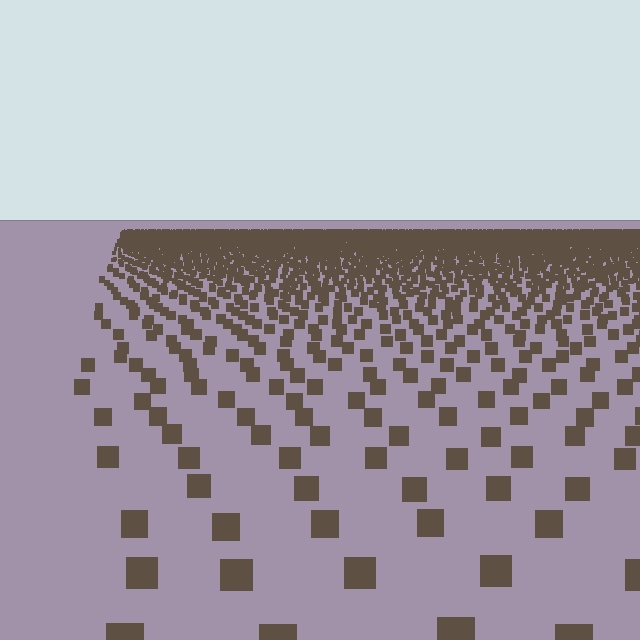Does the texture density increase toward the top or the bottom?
Density increases toward the top.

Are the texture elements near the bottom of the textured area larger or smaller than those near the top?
Larger. Near the bottom, elements are closer to the viewer and appear at a bigger on-screen size.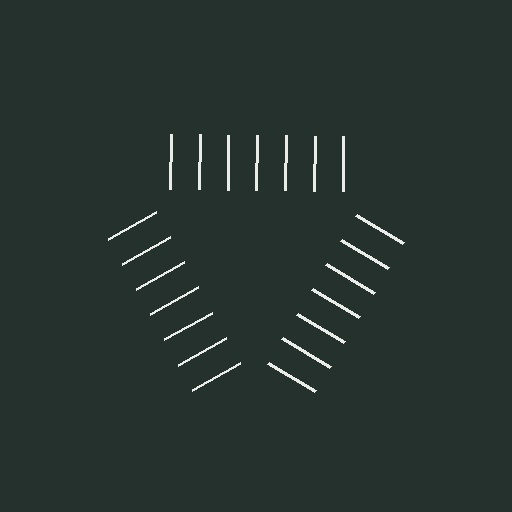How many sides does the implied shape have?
3 sides — the line-ends trace a triangle.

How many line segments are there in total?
21 — 7 along each of the 3 edges.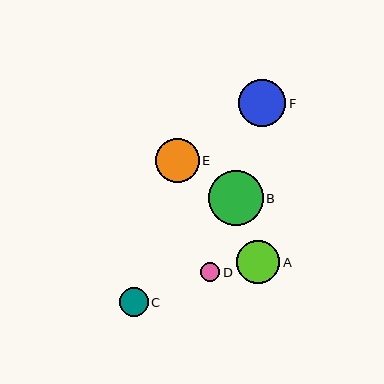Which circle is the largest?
Circle B is the largest with a size of approximately 55 pixels.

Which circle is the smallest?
Circle D is the smallest with a size of approximately 19 pixels.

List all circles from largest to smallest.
From largest to smallest: B, F, E, A, C, D.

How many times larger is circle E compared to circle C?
Circle E is approximately 1.6 times the size of circle C.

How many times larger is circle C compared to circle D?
Circle C is approximately 1.5 times the size of circle D.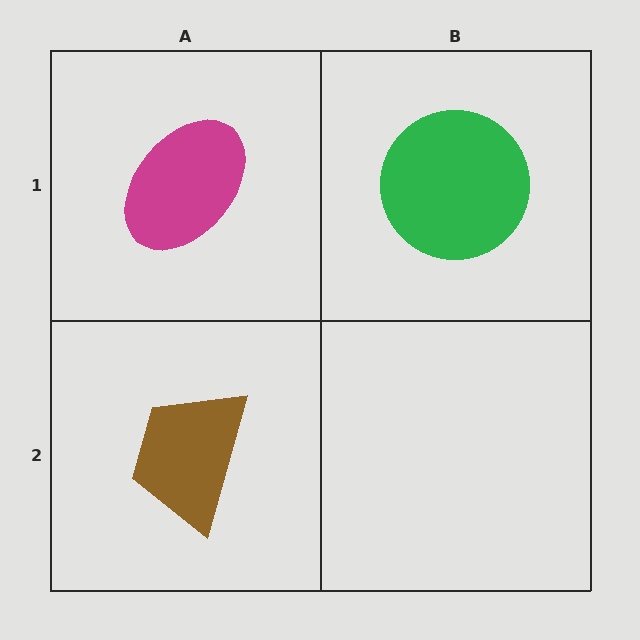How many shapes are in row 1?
2 shapes.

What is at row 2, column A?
A brown trapezoid.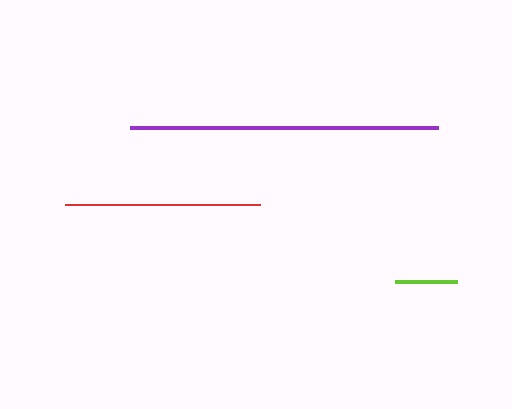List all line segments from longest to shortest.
From longest to shortest: purple, red, lime.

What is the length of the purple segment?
The purple segment is approximately 308 pixels long.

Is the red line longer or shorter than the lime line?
The red line is longer than the lime line.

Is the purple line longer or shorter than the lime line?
The purple line is longer than the lime line.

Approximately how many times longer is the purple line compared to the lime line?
The purple line is approximately 5.0 times the length of the lime line.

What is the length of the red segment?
The red segment is approximately 195 pixels long.